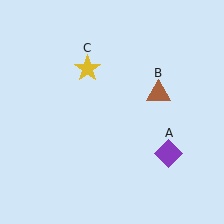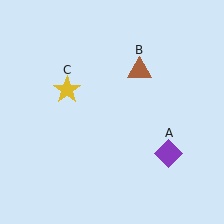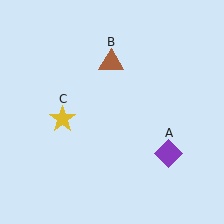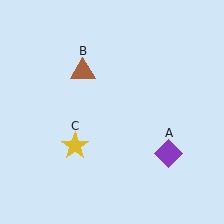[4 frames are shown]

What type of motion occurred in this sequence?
The brown triangle (object B), yellow star (object C) rotated counterclockwise around the center of the scene.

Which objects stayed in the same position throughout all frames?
Purple diamond (object A) remained stationary.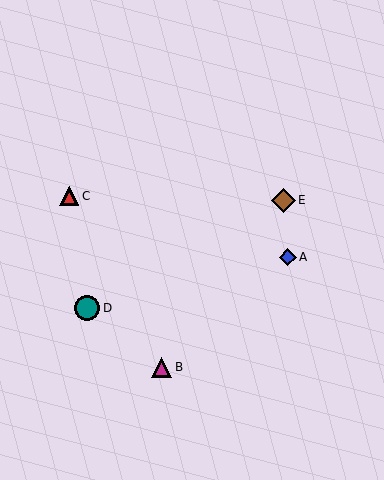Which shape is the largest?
The teal circle (labeled D) is the largest.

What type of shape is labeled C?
Shape C is a red triangle.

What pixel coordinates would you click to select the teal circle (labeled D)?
Click at (87, 308) to select the teal circle D.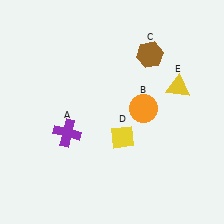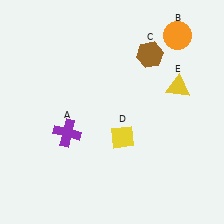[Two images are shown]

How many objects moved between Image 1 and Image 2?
1 object moved between the two images.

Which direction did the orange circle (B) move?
The orange circle (B) moved up.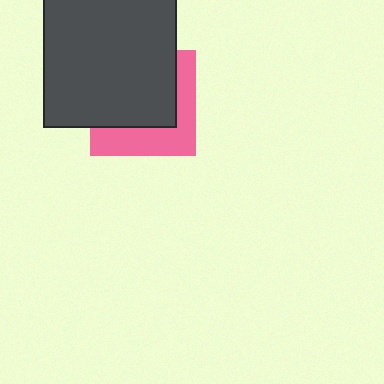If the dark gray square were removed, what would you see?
You would see the complete pink square.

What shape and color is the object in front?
The object in front is a dark gray square.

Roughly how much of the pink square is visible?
A small part of it is visible (roughly 39%).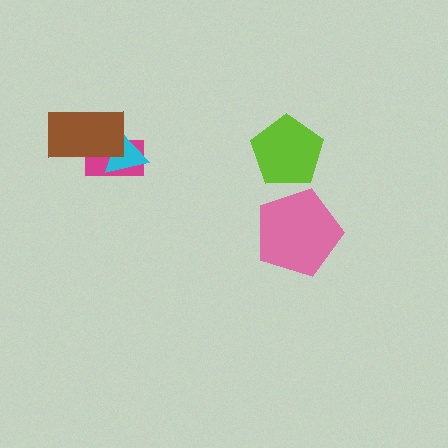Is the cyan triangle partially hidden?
Yes, it is partially covered by another shape.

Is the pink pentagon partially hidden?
No, no other shape covers it.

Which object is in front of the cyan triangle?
The brown rectangle is in front of the cyan triangle.